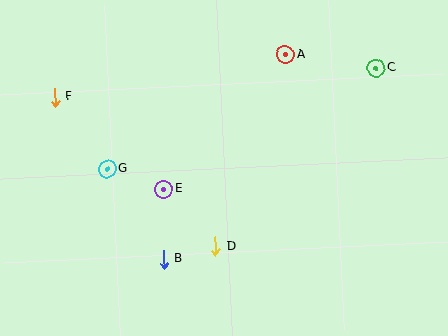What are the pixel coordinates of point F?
Point F is at (55, 97).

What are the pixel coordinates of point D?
Point D is at (215, 246).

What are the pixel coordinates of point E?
Point E is at (164, 189).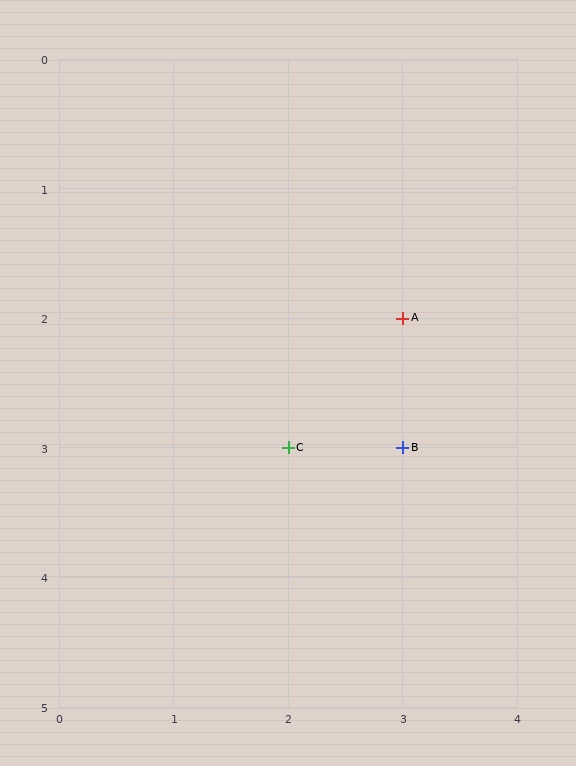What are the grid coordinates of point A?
Point A is at grid coordinates (3, 2).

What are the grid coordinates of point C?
Point C is at grid coordinates (2, 3).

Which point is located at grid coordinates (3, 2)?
Point A is at (3, 2).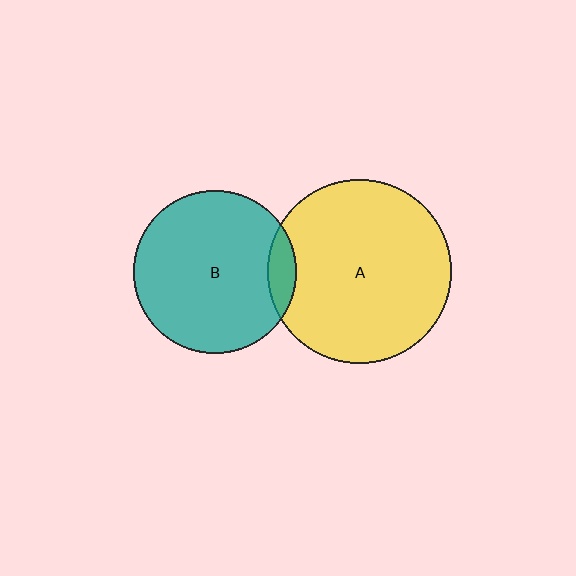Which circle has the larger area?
Circle A (yellow).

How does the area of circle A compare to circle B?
Approximately 1.3 times.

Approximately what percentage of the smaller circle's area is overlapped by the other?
Approximately 10%.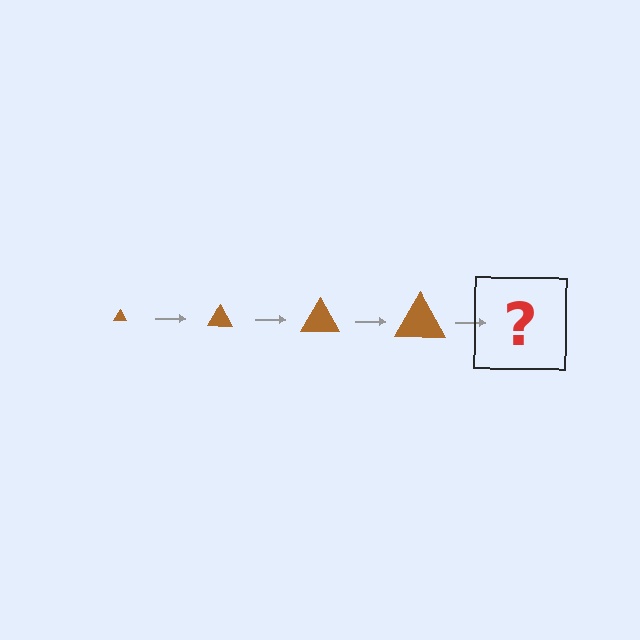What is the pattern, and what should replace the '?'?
The pattern is that the triangle gets progressively larger each step. The '?' should be a brown triangle, larger than the previous one.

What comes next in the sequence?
The next element should be a brown triangle, larger than the previous one.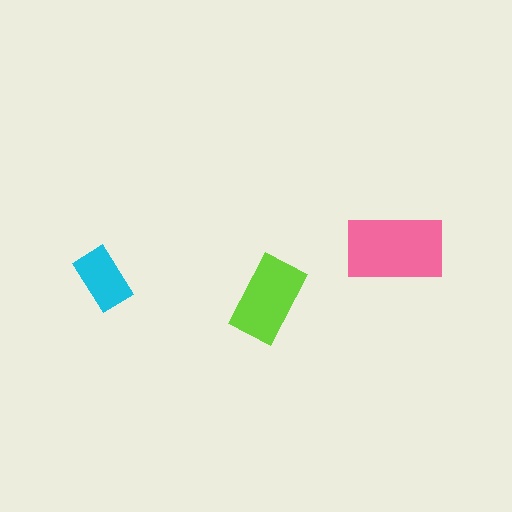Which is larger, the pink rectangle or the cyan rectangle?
The pink one.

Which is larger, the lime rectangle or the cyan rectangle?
The lime one.